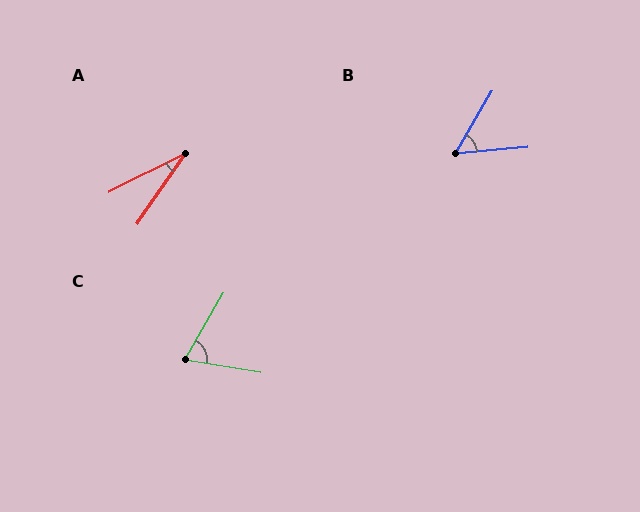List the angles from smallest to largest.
A (29°), B (55°), C (69°).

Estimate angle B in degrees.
Approximately 55 degrees.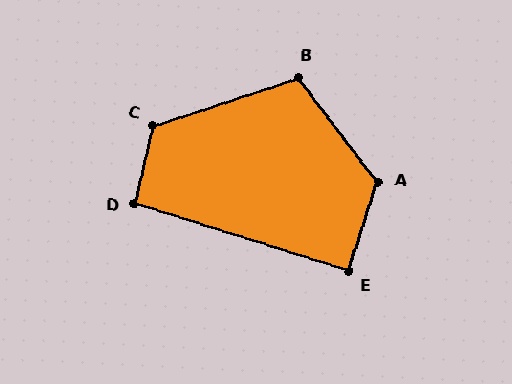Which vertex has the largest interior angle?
A, at approximately 125 degrees.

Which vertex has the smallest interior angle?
E, at approximately 91 degrees.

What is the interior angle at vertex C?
Approximately 122 degrees (obtuse).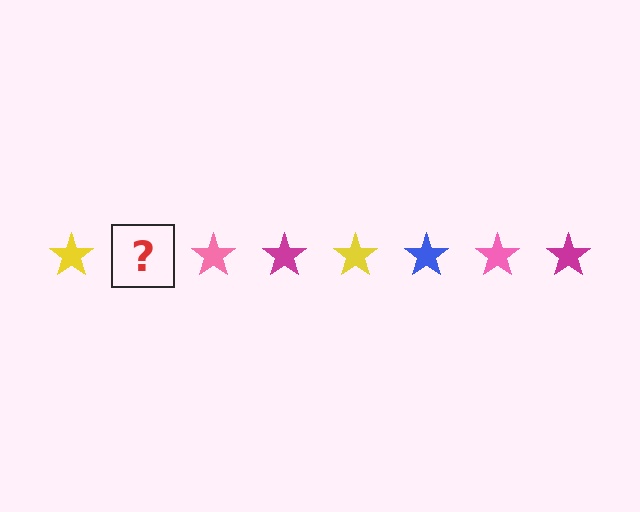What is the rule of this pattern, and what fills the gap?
The rule is that the pattern cycles through yellow, blue, pink, magenta stars. The gap should be filled with a blue star.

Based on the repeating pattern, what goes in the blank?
The blank should be a blue star.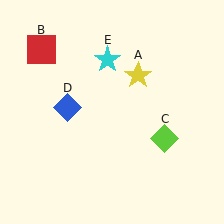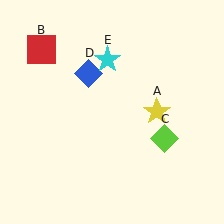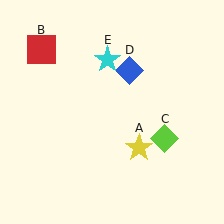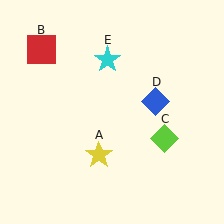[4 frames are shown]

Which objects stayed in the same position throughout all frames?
Red square (object B) and lime diamond (object C) and cyan star (object E) remained stationary.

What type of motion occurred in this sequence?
The yellow star (object A), blue diamond (object D) rotated clockwise around the center of the scene.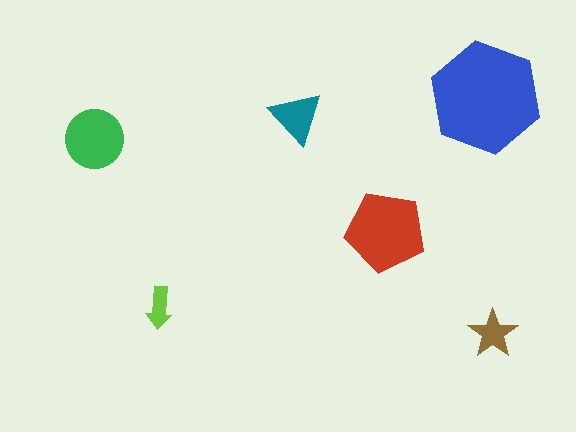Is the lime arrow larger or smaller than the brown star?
Smaller.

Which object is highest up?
The blue hexagon is topmost.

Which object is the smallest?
The lime arrow.